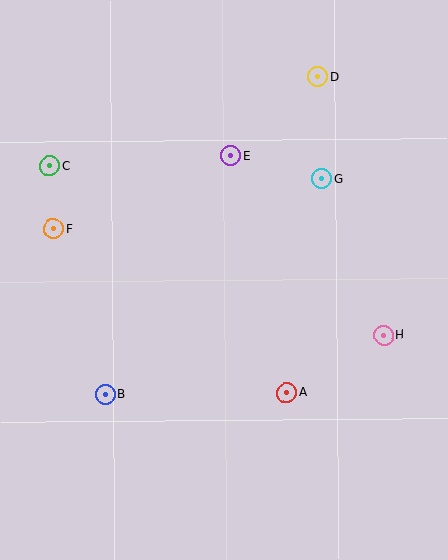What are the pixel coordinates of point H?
Point H is at (384, 335).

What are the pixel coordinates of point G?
Point G is at (322, 179).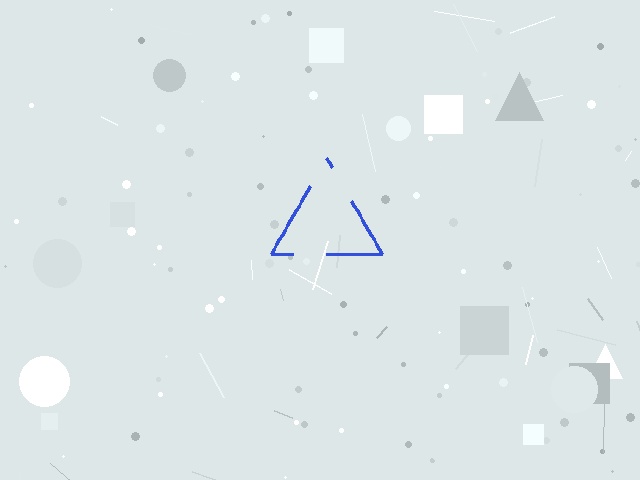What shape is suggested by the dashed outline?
The dashed outline suggests a triangle.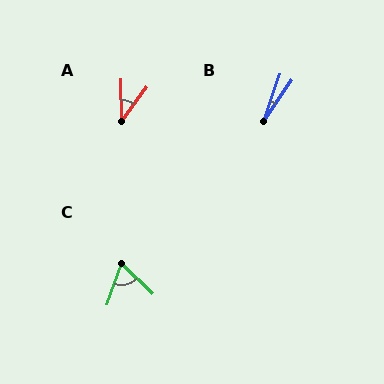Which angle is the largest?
C, at approximately 65 degrees.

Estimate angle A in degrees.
Approximately 38 degrees.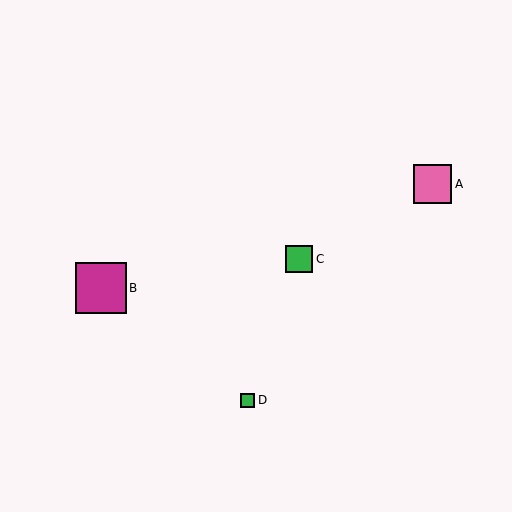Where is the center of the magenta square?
The center of the magenta square is at (101, 288).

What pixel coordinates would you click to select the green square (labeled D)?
Click at (248, 400) to select the green square D.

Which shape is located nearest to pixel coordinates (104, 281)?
The magenta square (labeled B) at (101, 288) is nearest to that location.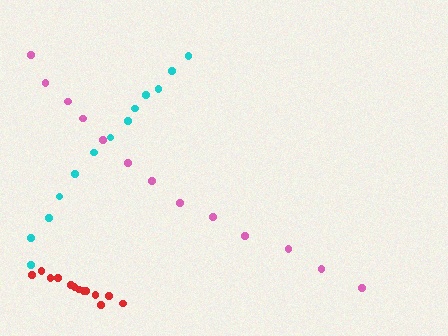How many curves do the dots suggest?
There are 3 distinct paths.